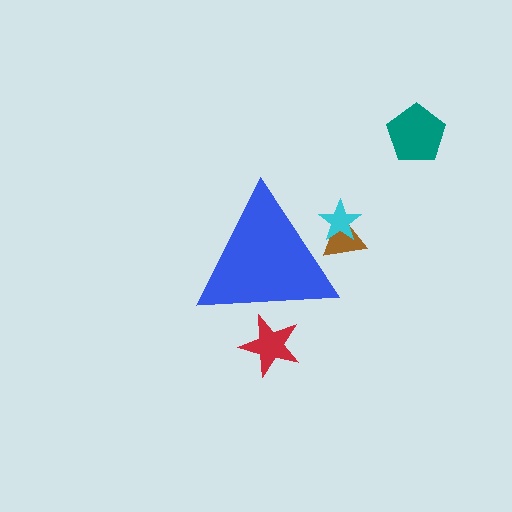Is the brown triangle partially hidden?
Yes, the brown triangle is partially hidden behind the blue triangle.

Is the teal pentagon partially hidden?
No, the teal pentagon is fully visible.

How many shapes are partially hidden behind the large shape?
3 shapes are partially hidden.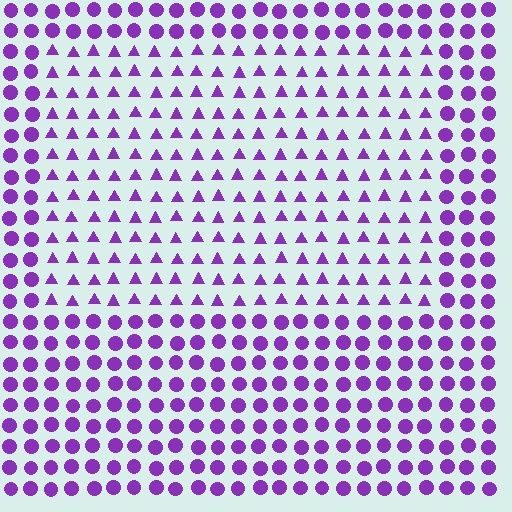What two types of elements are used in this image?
The image uses triangles inside the rectangle region and circles outside it.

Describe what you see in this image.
The image is filled with small purple elements arranged in a uniform grid. A rectangle-shaped region contains triangles, while the surrounding area contains circles. The boundary is defined purely by the change in element shape.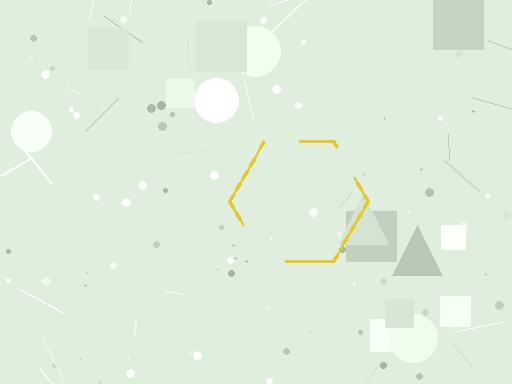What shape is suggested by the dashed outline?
The dashed outline suggests a hexagon.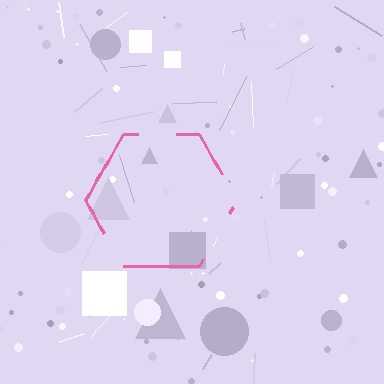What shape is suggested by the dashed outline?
The dashed outline suggests a hexagon.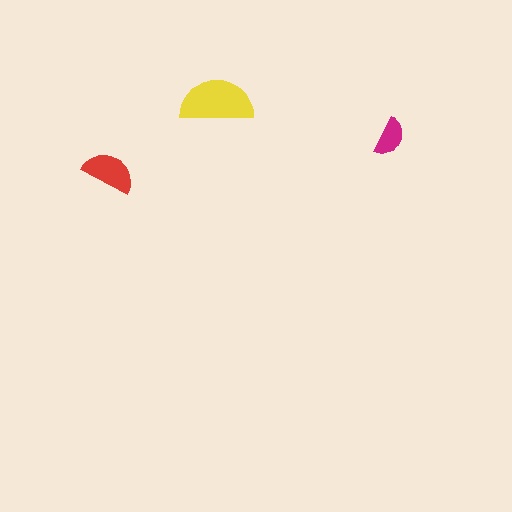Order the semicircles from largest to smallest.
the yellow one, the red one, the magenta one.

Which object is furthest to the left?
The red semicircle is leftmost.